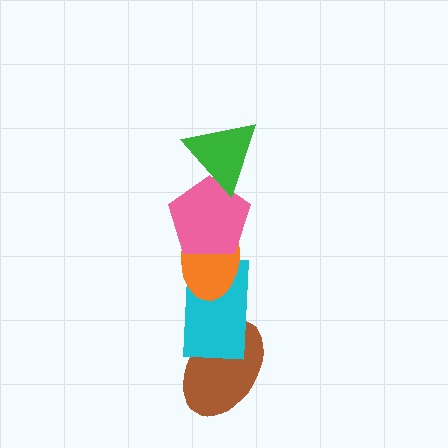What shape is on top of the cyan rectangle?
The orange ellipse is on top of the cyan rectangle.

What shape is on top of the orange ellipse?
The pink pentagon is on top of the orange ellipse.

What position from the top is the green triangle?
The green triangle is 1st from the top.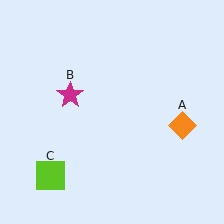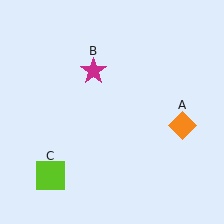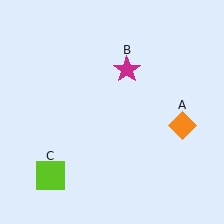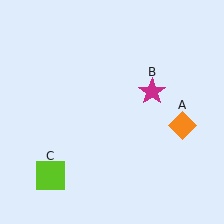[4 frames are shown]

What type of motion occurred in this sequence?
The magenta star (object B) rotated clockwise around the center of the scene.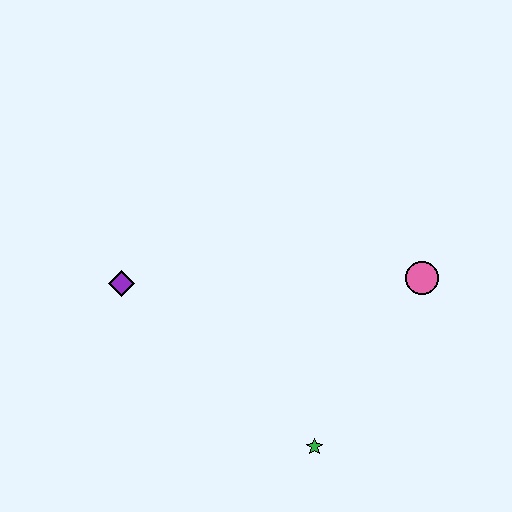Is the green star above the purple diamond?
No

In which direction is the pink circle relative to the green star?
The pink circle is above the green star.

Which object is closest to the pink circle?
The green star is closest to the pink circle.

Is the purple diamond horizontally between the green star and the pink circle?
No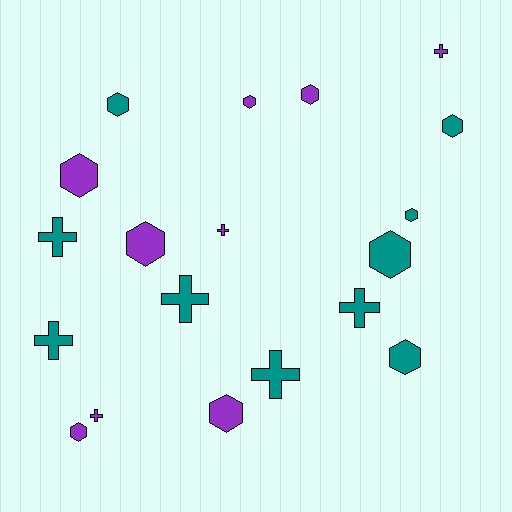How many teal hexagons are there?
There are 5 teal hexagons.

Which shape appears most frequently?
Hexagon, with 11 objects.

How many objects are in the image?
There are 19 objects.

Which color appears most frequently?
Teal, with 10 objects.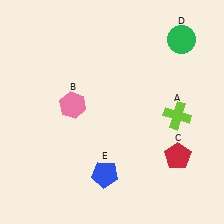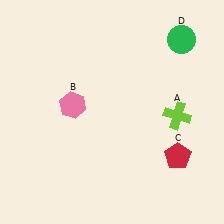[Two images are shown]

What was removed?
The blue pentagon (E) was removed in Image 2.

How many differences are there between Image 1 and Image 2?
There is 1 difference between the two images.